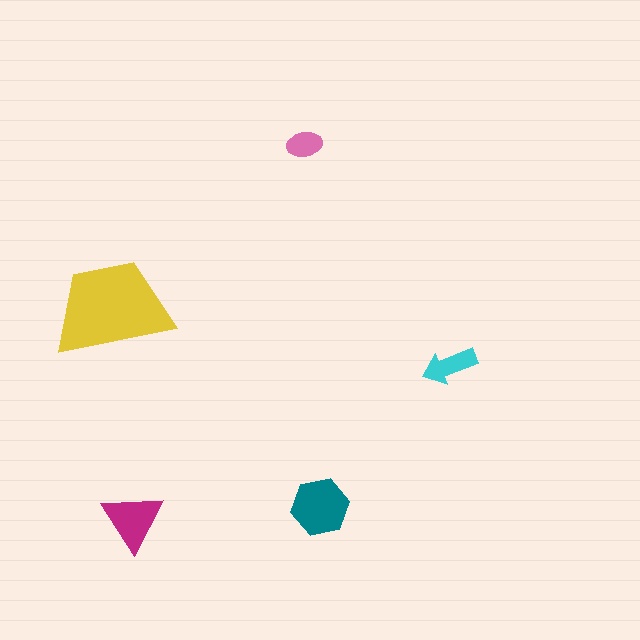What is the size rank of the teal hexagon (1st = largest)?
2nd.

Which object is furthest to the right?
The cyan arrow is rightmost.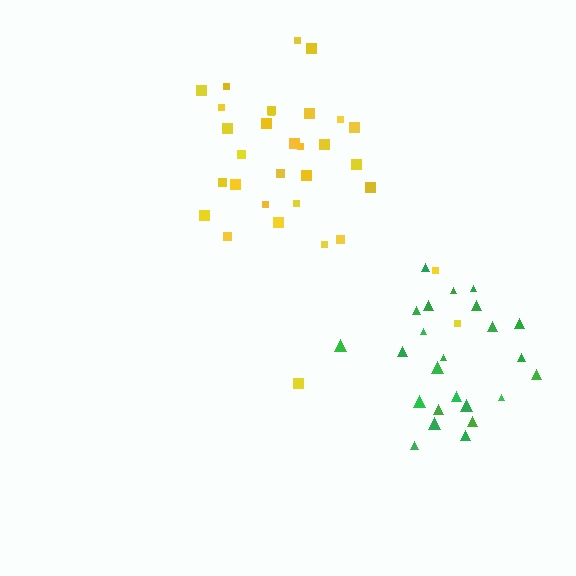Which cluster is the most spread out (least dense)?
Yellow.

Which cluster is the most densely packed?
Green.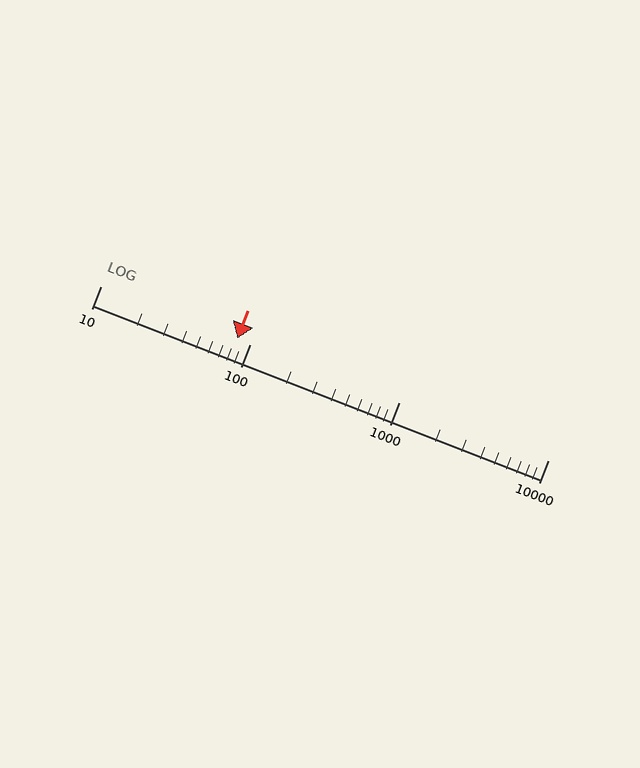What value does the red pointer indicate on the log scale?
The pointer indicates approximately 82.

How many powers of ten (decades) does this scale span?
The scale spans 3 decades, from 10 to 10000.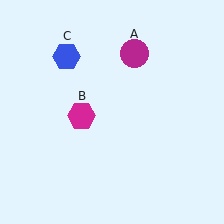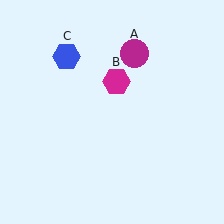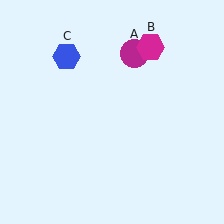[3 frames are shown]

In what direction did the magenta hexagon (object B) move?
The magenta hexagon (object B) moved up and to the right.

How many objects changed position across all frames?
1 object changed position: magenta hexagon (object B).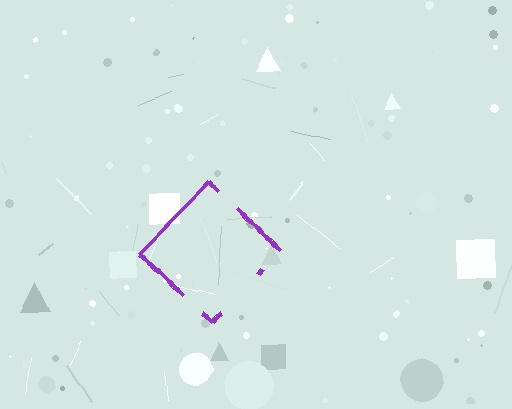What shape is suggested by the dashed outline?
The dashed outline suggests a diamond.